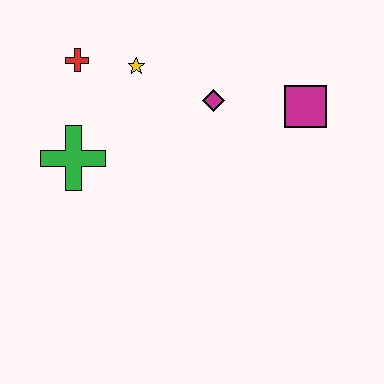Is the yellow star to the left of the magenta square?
Yes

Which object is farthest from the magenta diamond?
The green cross is farthest from the magenta diamond.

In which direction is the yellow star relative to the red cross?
The yellow star is to the right of the red cross.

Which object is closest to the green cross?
The red cross is closest to the green cross.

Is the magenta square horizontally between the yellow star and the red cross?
No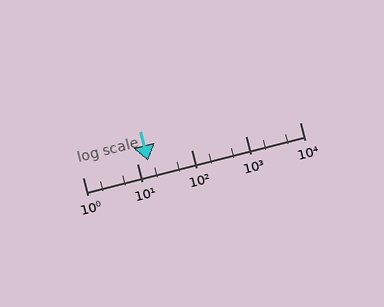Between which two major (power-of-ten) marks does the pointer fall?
The pointer is between 10 and 100.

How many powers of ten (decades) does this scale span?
The scale spans 4 decades, from 1 to 10000.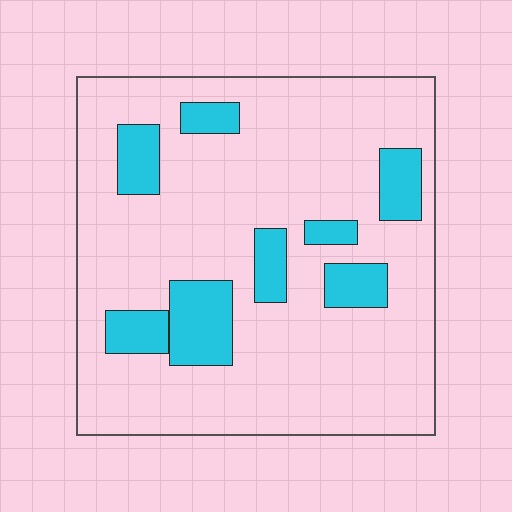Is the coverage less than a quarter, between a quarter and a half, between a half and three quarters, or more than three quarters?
Less than a quarter.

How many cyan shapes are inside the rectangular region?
8.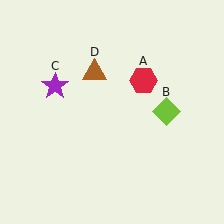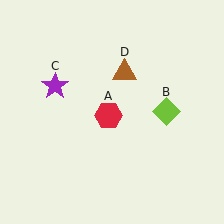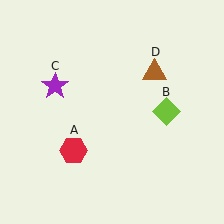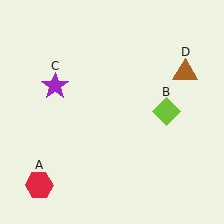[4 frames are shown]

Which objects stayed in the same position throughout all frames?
Lime diamond (object B) and purple star (object C) remained stationary.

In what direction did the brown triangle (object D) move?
The brown triangle (object D) moved right.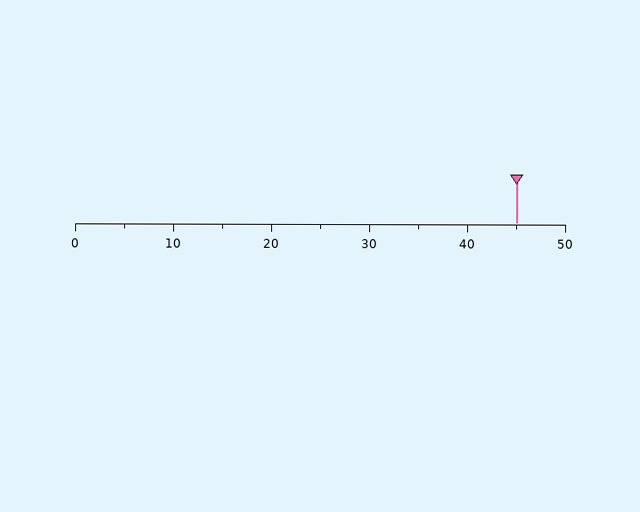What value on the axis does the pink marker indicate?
The marker indicates approximately 45.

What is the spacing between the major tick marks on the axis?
The major ticks are spaced 10 apart.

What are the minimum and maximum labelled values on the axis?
The axis runs from 0 to 50.